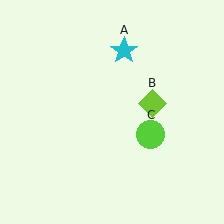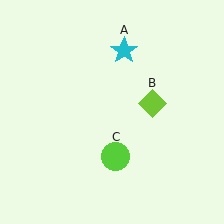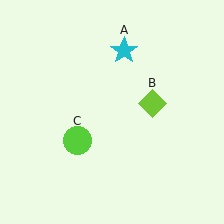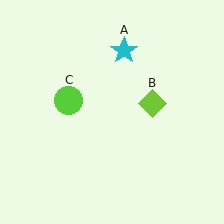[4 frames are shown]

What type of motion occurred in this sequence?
The lime circle (object C) rotated clockwise around the center of the scene.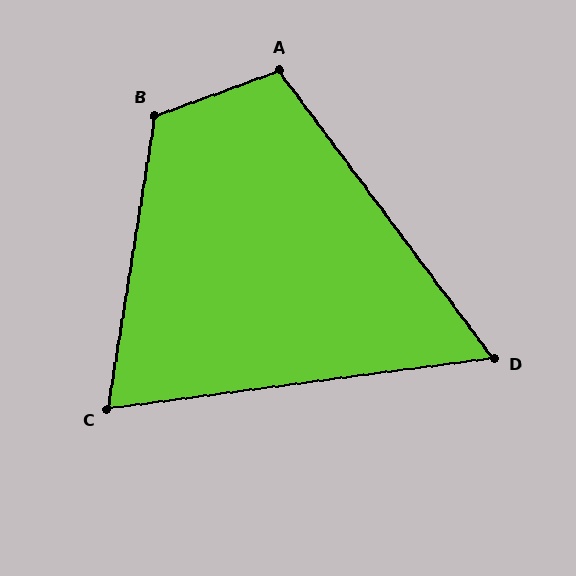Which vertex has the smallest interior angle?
D, at approximately 61 degrees.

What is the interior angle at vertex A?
Approximately 107 degrees (obtuse).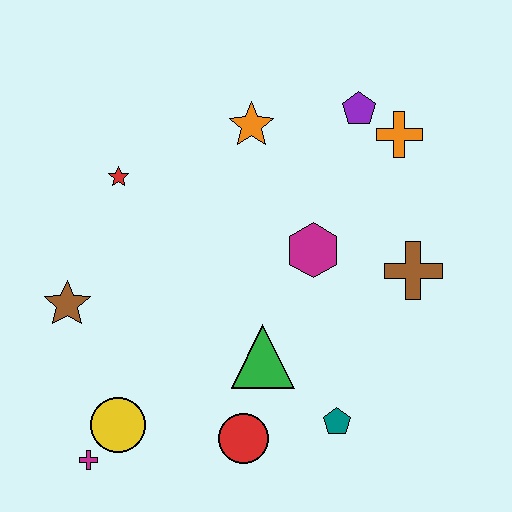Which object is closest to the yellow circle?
The magenta cross is closest to the yellow circle.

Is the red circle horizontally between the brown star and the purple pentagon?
Yes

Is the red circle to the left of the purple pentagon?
Yes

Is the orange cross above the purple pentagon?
No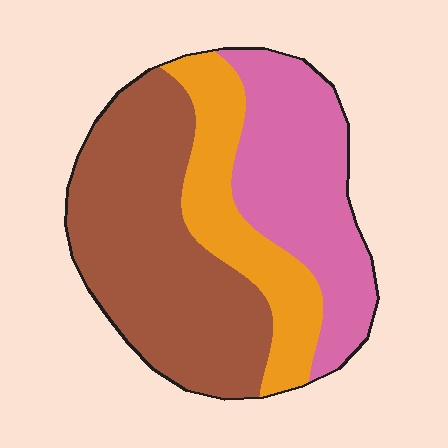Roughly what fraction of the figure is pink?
Pink takes up about one third (1/3) of the figure.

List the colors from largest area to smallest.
From largest to smallest: brown, pink, orange.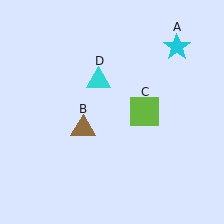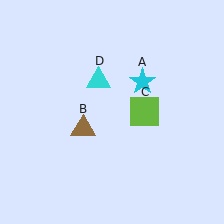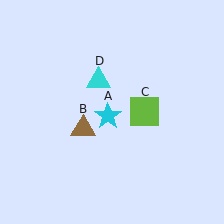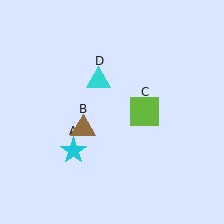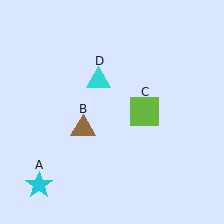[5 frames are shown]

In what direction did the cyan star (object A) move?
The cyan star (object A) moved down and to the left.